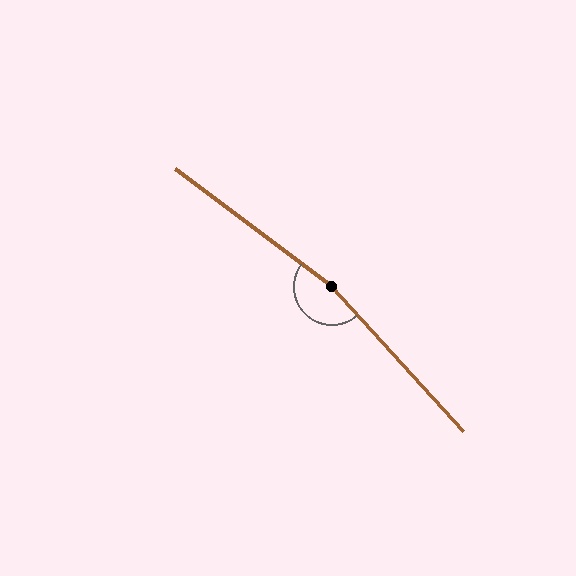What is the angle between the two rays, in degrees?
Approximately 169 degrees.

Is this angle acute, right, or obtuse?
It is obtuse.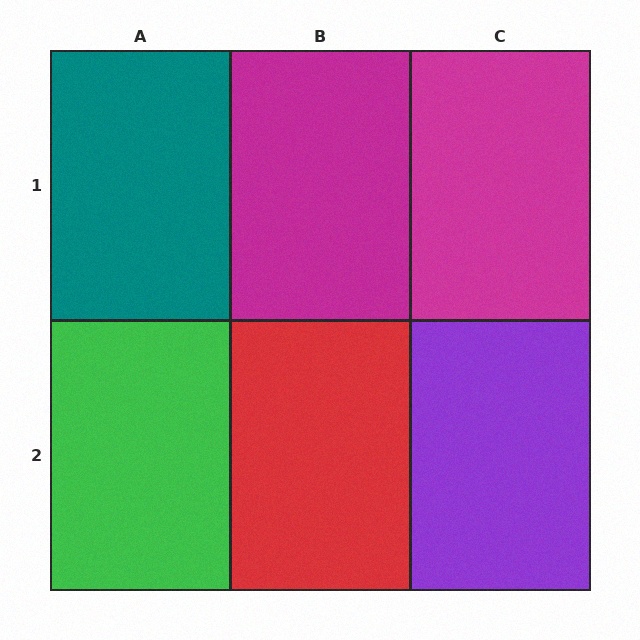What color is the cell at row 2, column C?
Purple.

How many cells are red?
1 cell is red.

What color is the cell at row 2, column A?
Green.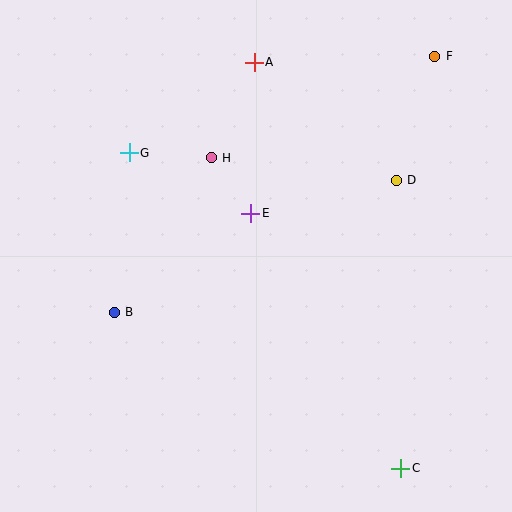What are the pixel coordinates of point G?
Point G is at (129, 153).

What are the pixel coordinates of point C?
Point C is at (401, 468).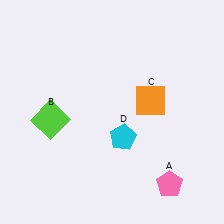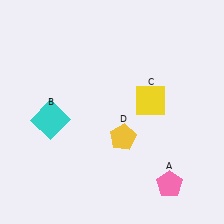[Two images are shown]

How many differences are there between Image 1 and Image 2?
There are 3 differences between the two images.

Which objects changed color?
B changed from lime to cyan. C changed from orange to yellow. D changed from cyan to yellow.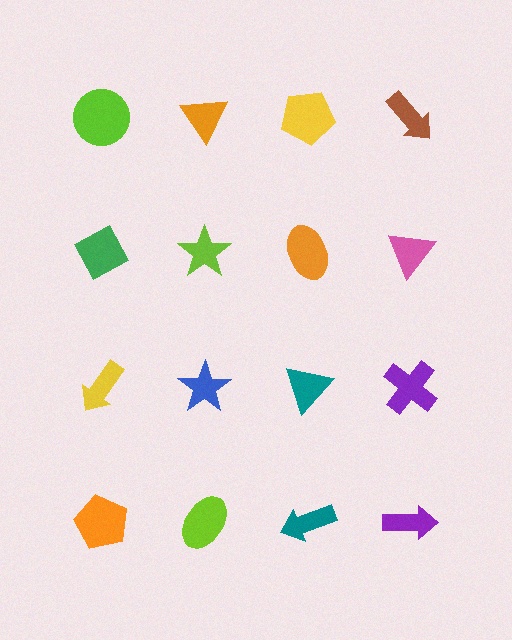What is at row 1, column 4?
A brown arrow.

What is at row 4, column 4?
A purple arrow.